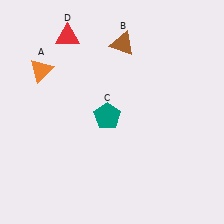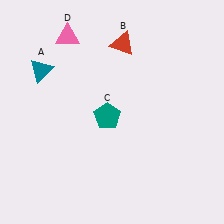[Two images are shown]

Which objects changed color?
A changed from orange to teal. B changed from brown to red. D changed from red to pink.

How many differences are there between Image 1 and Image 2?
There are 3 differences between the two images.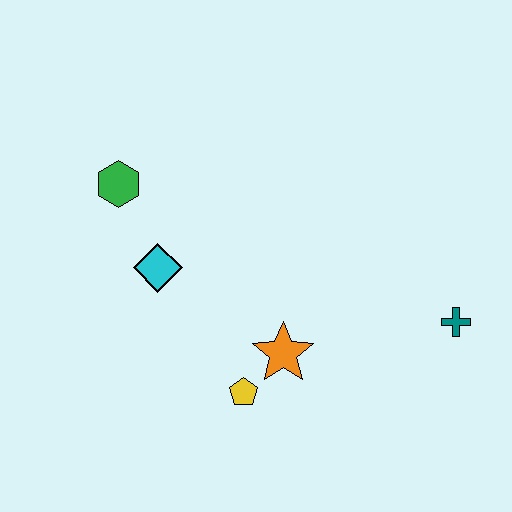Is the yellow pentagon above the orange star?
No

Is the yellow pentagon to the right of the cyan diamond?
Yes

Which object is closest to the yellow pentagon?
The orange star is closest to the yellow pentagon.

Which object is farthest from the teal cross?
The green hexagon is farthest from the teal cross.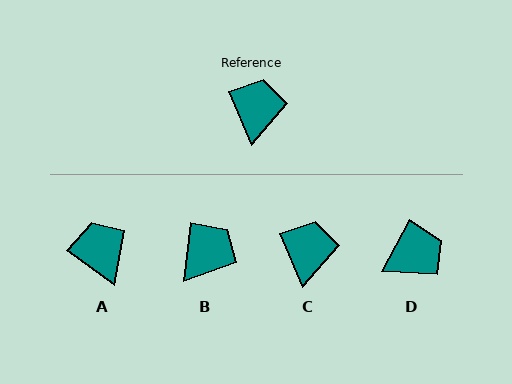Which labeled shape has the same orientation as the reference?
C.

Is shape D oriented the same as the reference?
No, it is off by about 52 degrees.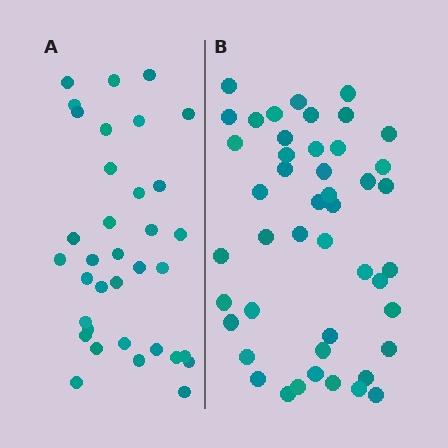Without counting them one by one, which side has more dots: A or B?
Region B (the right region) has more dots.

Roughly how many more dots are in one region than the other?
Region B has roughly 12 or so more dots than region A.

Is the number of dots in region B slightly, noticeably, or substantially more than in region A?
Region B has noticeably more, but not dramatically so. The ratio is roughly 1.3 to 1.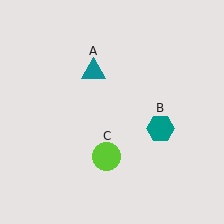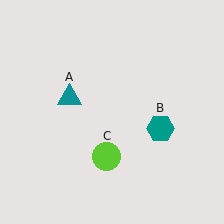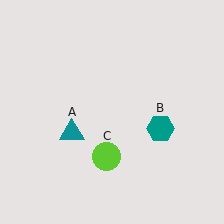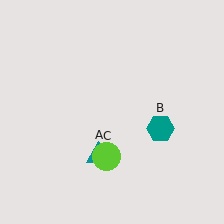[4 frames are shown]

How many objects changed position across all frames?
1 object changed position: teal triangle (object A).